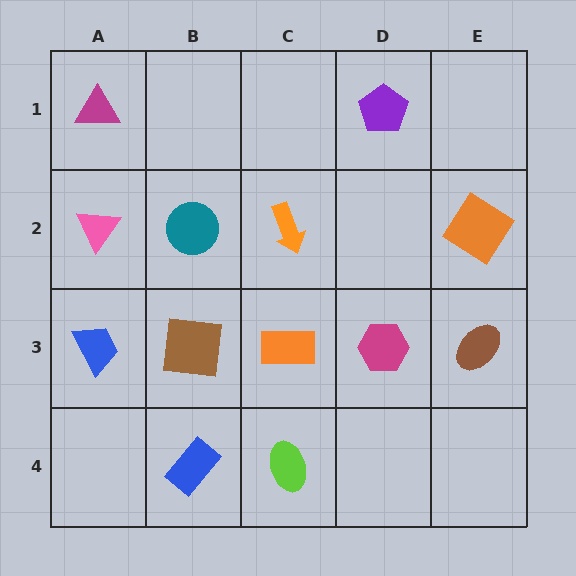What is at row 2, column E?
An orange diamond.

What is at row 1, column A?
A magenta triangle.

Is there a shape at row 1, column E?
No, that cell is empty.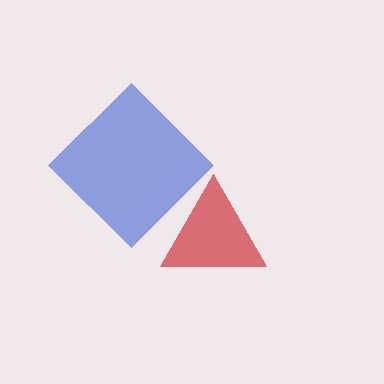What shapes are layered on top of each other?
The layered shapes are: a red triangle, a blue diamond.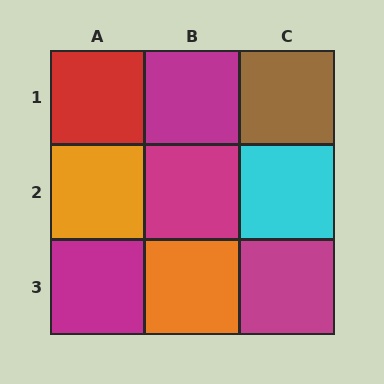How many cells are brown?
1 cell is brown.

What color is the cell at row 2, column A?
Orange.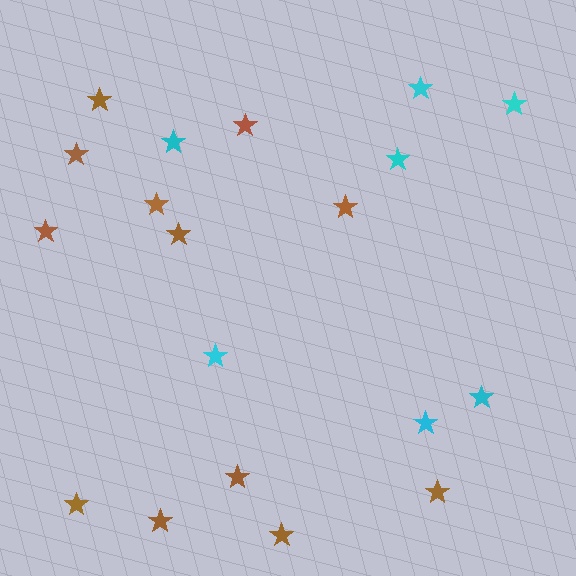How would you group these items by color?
There are 2 groups: one group of brown stars (12) and one group of cyan stars (7).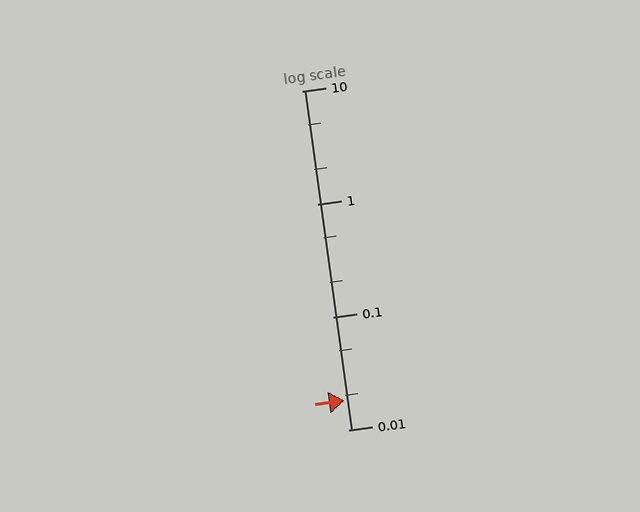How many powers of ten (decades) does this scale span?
The scale spans 3 decades, from 0.01 to 10.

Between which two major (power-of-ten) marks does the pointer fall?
The pointer is between 0.01 and 0.1.